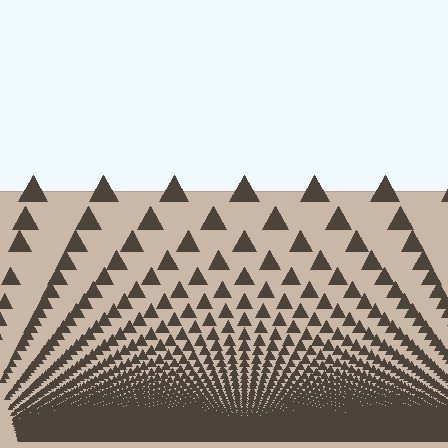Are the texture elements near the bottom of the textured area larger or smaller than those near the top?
Smaller. The gradient is inverted — elements near the bottom are smaller and denser.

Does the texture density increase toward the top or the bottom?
Density increases toward the bottom.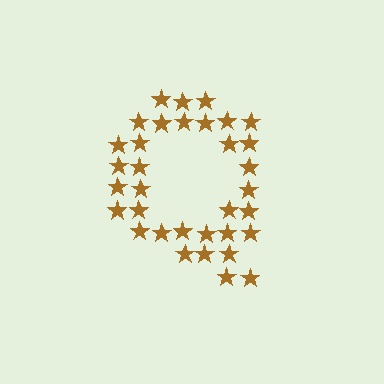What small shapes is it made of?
It is made of small stars.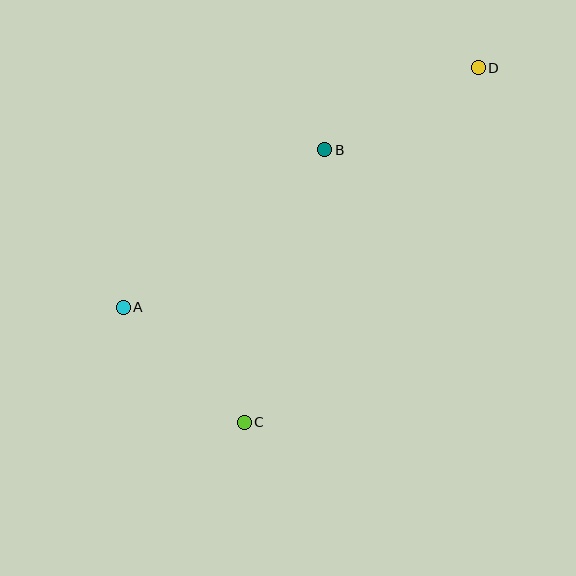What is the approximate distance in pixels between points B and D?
The distance between B and D is approximately 174 pixels.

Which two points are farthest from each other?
Points A and D are farthest from each other.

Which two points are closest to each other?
Points A and C are closest to each other.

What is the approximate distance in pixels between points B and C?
The distance between B and C is approximately 284 pixels.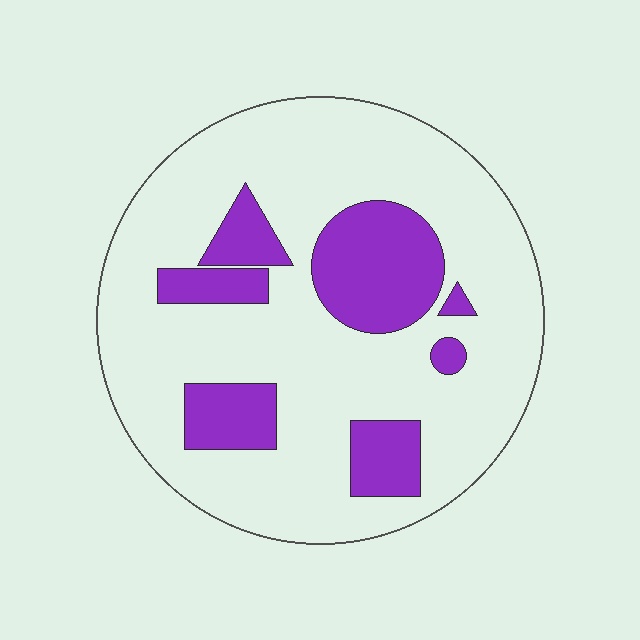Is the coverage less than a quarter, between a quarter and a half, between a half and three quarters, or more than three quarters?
Less than a quarter.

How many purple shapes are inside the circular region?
7.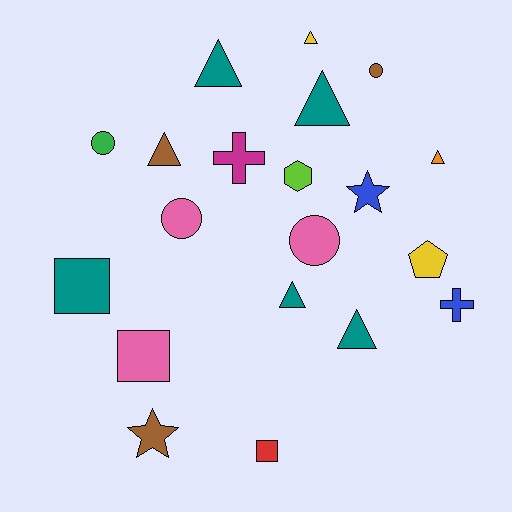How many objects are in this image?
There are 20 objects.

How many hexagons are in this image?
There is 1 hexagon.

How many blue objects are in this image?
There are 2 blue objects.